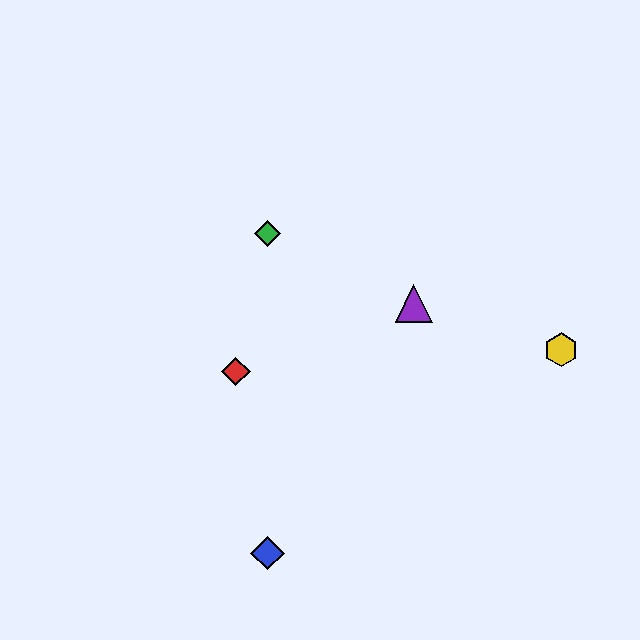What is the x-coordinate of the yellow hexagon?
The yellow hexagon is at x≈561.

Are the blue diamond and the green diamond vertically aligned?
Yes, both are at x≈267.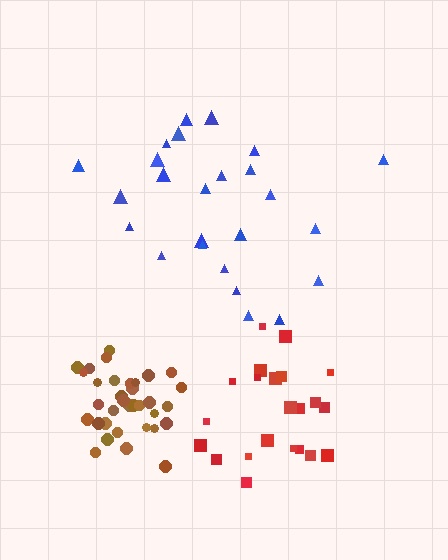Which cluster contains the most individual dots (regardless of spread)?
Brown (34).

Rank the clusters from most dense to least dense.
brown, red, blue.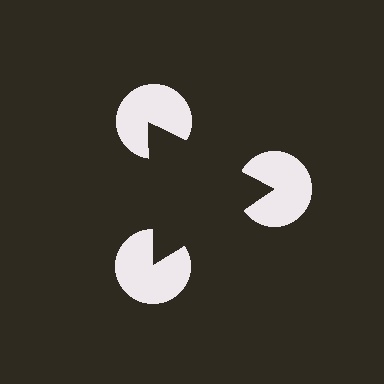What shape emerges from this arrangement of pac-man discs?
An illusory triangle — its edges are inferred from the aligned wedge cuts in the pac-man discs, not physically drawn.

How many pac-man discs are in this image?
There are 3 — one at each vertex of the illusory triangle.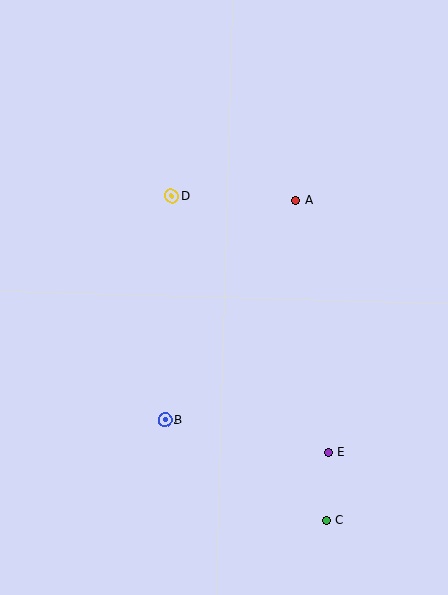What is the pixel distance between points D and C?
The distance between D and C is 359 pixels.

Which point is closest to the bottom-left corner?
Point B is closest to the bottom-left corner.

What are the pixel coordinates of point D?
Point D is at (172, 196).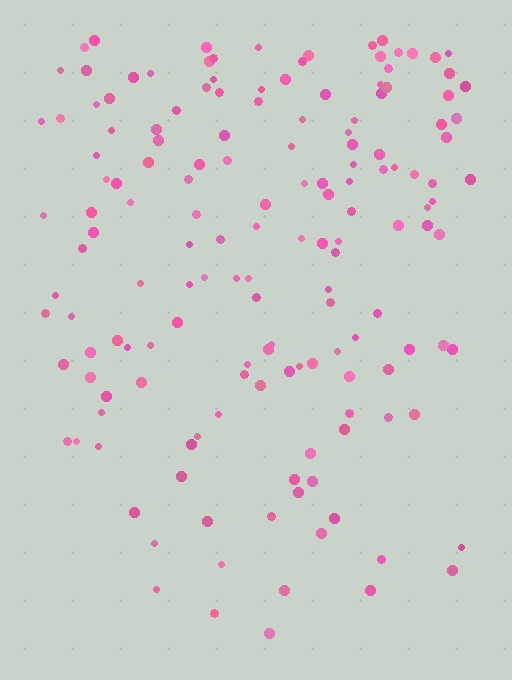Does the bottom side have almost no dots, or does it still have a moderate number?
Still a moderate number, just noticeably fewer than the top.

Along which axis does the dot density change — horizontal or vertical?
Vertical.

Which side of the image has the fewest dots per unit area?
The bottom.